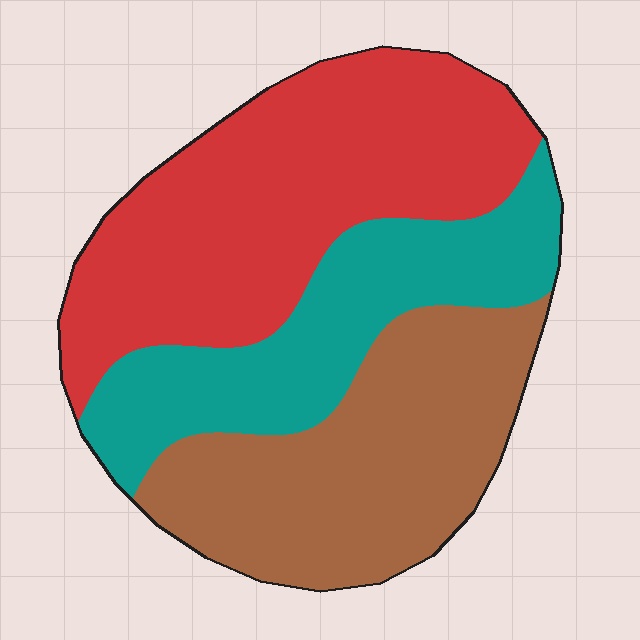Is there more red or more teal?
Red.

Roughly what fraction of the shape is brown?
Brown takes up between a quarter and a half of the shape.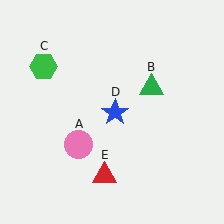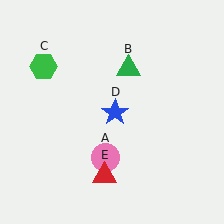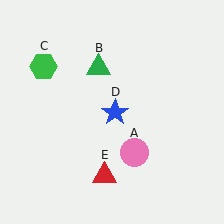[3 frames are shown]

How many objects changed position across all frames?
2 objects changed position: pink circle (object A), green triangle (object B).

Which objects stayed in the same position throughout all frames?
Green hexagon (object C) and blue star (object D) and red triangle (object E) remained stationary.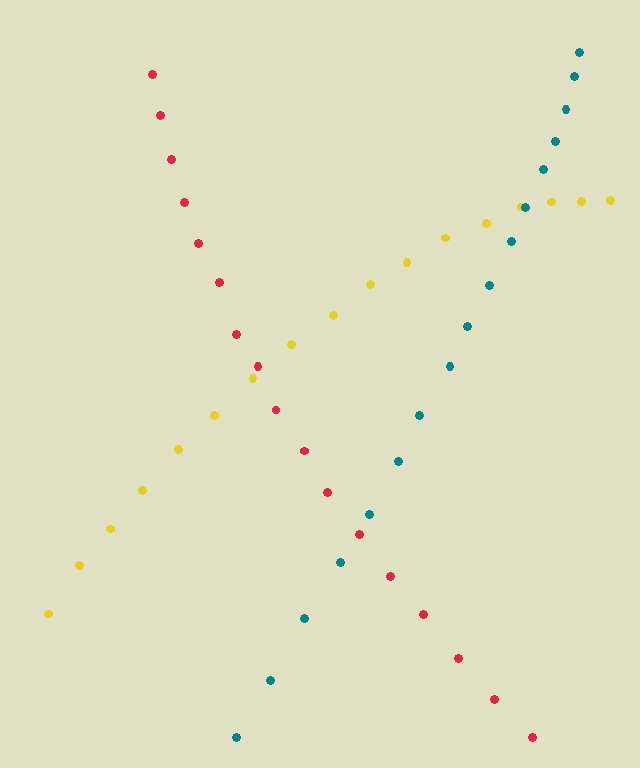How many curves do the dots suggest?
There are 3 distinct paths.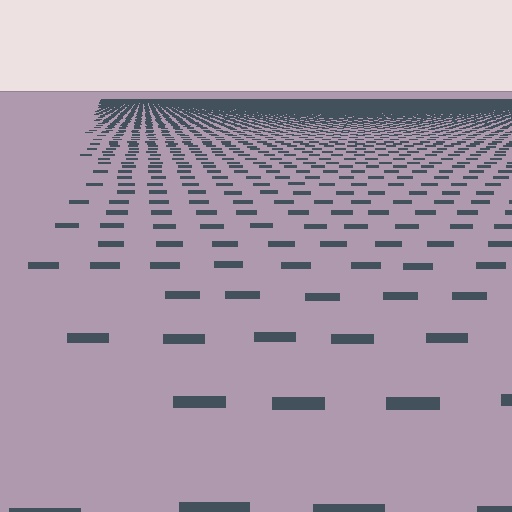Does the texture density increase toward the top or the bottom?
Density increases toward the top.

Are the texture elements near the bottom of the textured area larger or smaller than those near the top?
Larger. Near the bottom, elements are closer to the viewer and appear at a bigger on-screen size.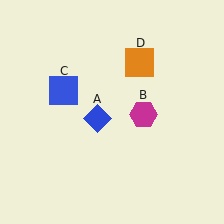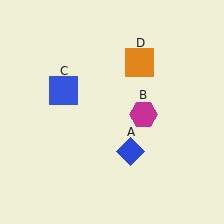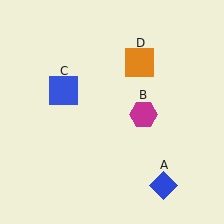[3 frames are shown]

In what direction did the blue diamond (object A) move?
The blue diamond (object A) moved down and to the right.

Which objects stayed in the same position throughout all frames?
Magenta hexagon (object B) and blue square (object C) and orange square (object D) remained stationary.